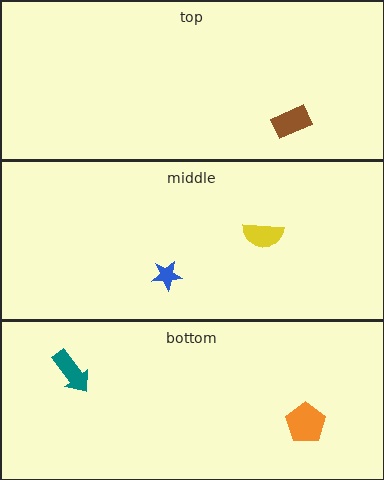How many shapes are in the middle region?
2.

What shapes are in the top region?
The brown rectangle.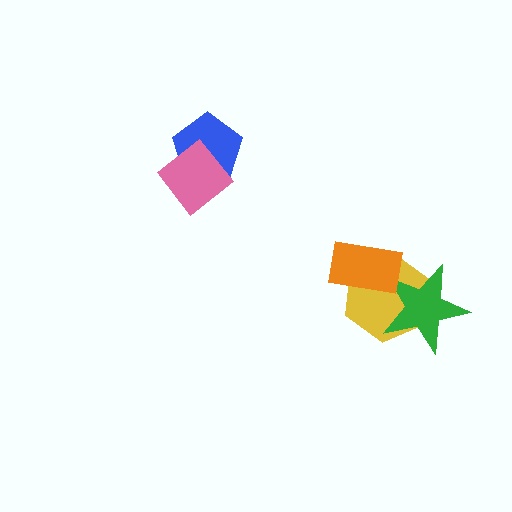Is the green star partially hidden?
Yes, it is partially covered by another shape.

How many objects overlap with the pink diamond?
1 object overlaps with the pink diamond.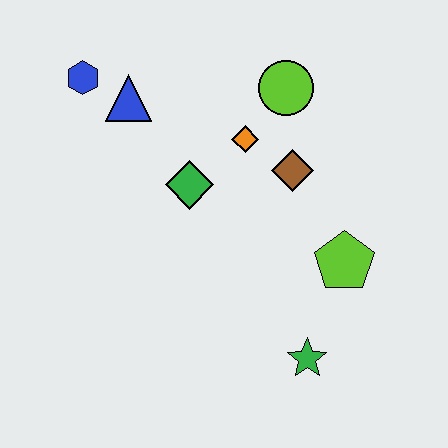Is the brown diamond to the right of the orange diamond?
Yes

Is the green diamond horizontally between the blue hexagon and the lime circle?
Yes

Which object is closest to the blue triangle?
The blue hexagon is closest to the blue triangle.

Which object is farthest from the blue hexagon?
The green star is farthest from the blue hexagon.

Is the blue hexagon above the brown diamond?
Yes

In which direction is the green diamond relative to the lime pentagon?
The green diamond is to the left of the lime pentagon.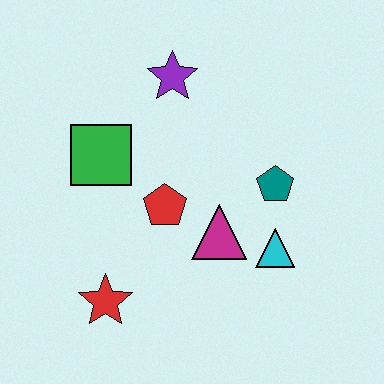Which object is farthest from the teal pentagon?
The red star is farthest from the teal pentagon.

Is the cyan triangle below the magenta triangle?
Yes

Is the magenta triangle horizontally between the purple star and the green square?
No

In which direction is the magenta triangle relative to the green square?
The magenta triangle is to the right of the green square.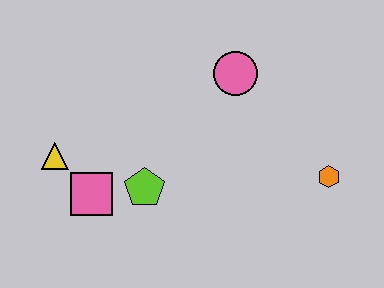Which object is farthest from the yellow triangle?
The orange hexagon is farthest from the yellow triangle.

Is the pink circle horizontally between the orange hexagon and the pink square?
Yes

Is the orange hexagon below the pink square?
No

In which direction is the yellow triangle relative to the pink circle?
The yellow triangle is to the left of the pink circle.